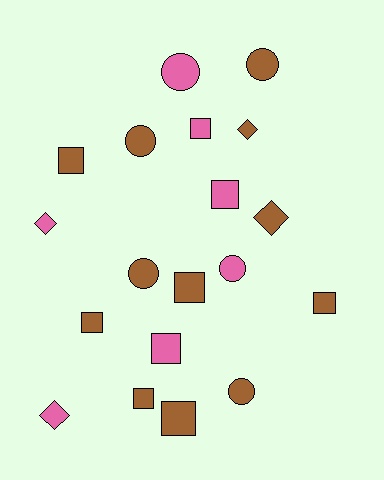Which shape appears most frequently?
Square, with 9 objects.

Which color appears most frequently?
Brown, with 12 objects.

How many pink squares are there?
There are 3 pink squares.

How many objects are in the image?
There are 19 objects.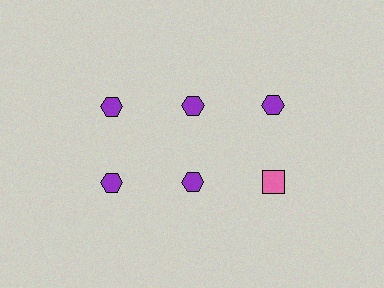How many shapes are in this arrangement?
There are 6 shapes arranged in a grid pattern.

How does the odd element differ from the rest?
It differs in both color (pink instead of purple) and shape (square instead of hexagon).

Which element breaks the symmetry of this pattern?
The pink square in the second row, center column breaks the symmetry. All other shapes are purple hexagons.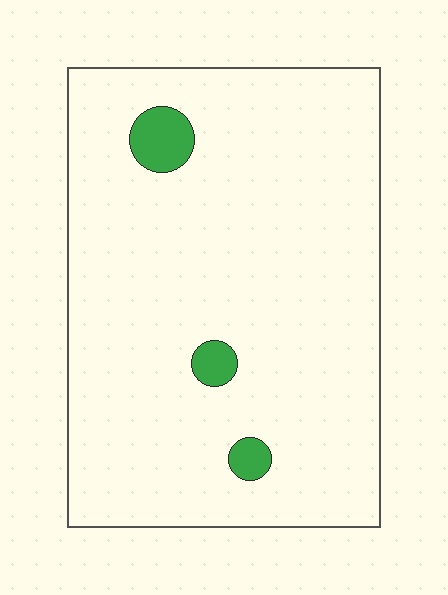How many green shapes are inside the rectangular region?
3.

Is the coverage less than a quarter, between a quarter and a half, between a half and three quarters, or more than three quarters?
Less than a quarter.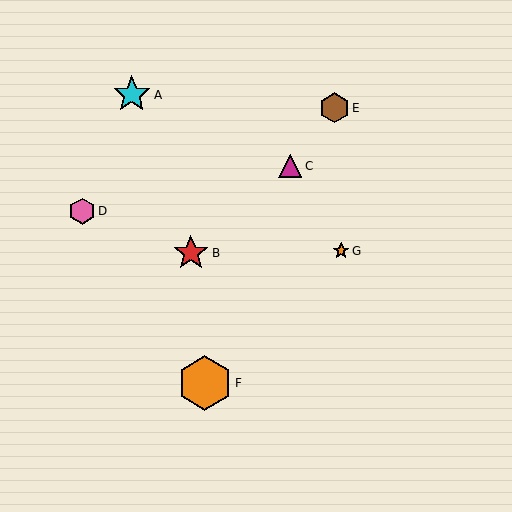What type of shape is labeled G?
Shape G is an orange star.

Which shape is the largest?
The orange hexagon (labeled F) is the largest.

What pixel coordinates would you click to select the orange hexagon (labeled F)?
Click at (205, 383) to select the orange hexagon F.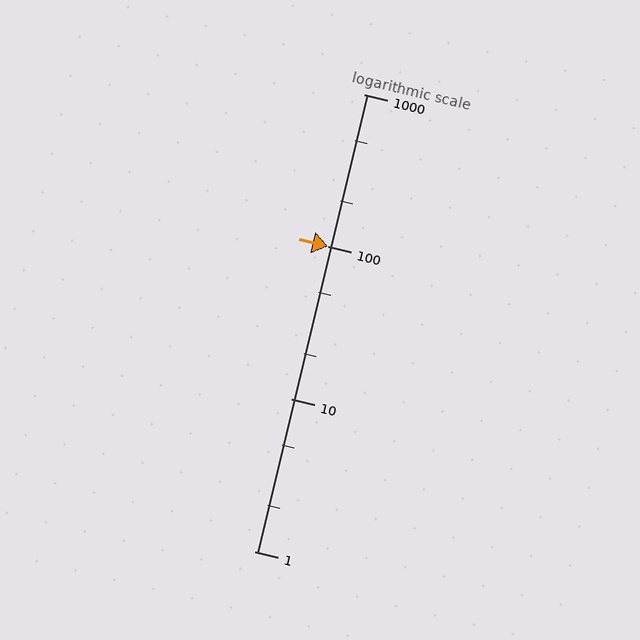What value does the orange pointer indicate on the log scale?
The pointer indicates approximately 100.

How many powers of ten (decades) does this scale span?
The scale spans 3 decades, from 1 to 1000.